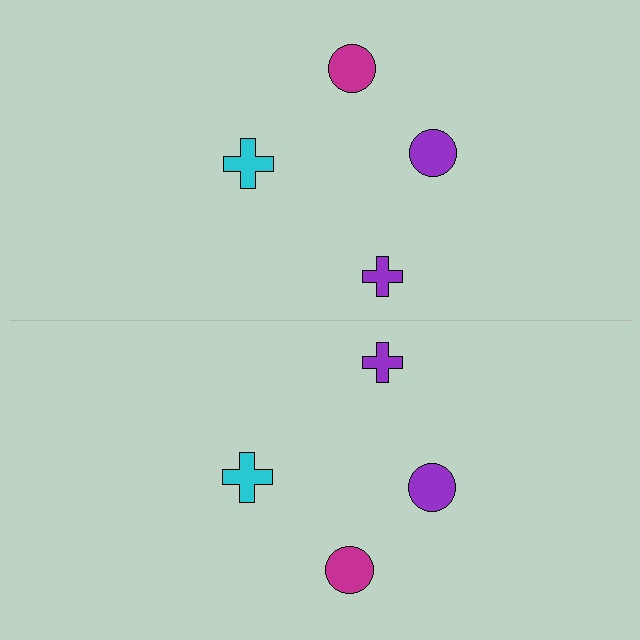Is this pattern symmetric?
Yes, this pattern has bilateral (reflection) symmetry.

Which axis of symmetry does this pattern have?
The pattern has a horizontal axis of symmetry running through the center of the image.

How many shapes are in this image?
There are 8 shapes in this image.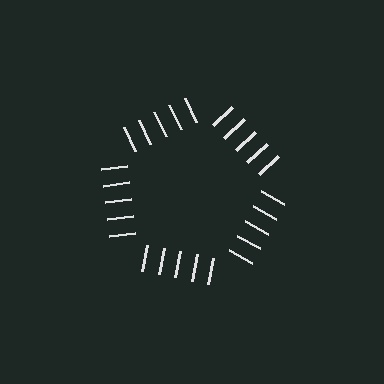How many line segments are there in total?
25 — 5 along each of the 5 edges.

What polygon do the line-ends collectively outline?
An illusory pentagon — the line segments terminate on its edges but no continuous stroke is drawn.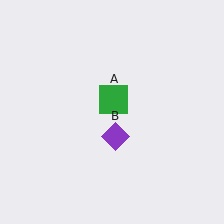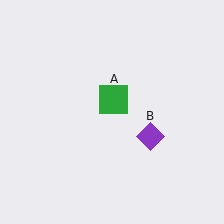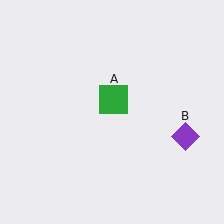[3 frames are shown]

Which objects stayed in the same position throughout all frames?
Green square (object A) remained stationary.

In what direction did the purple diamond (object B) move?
The purple diamond (object B) moved right.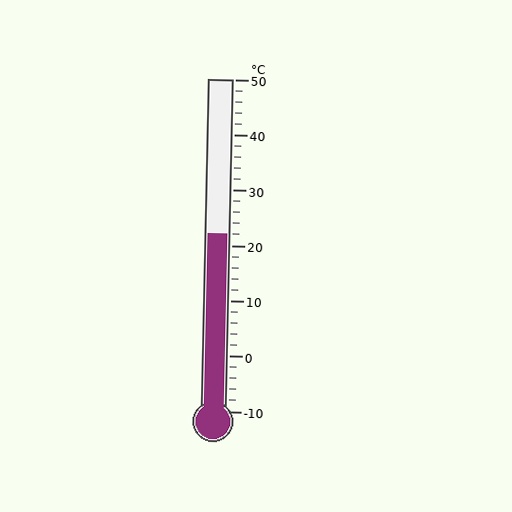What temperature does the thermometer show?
The thermometer shows approximately 22°C.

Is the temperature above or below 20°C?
The temperature is above 20°C.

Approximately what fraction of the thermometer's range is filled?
The thermometer is filled to approximately 55% of its range.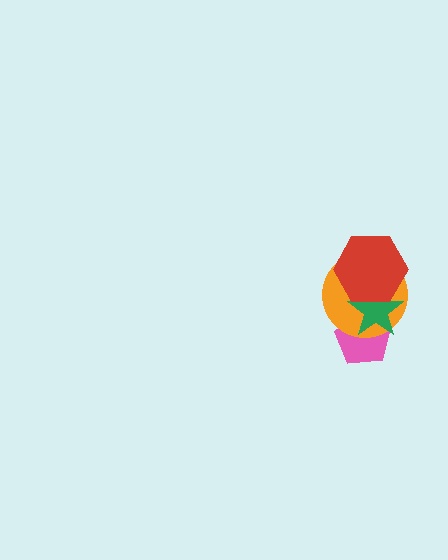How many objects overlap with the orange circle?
3 objects overlap with the orange circle.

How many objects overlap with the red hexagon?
2 objects overlap with the red hexagon.